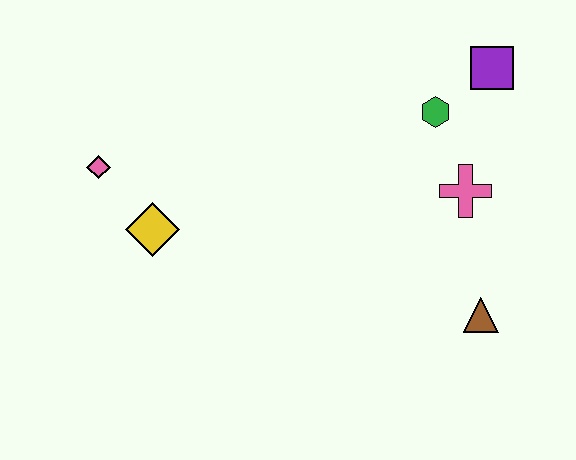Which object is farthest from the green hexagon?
The pink diamond is farthest from the green hexagon.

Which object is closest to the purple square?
The green hexagon is closest to the purple square.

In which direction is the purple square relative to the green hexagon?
The purple square is to the right of the green hexagon.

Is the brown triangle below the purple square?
Yes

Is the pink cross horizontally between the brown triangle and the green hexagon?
Yes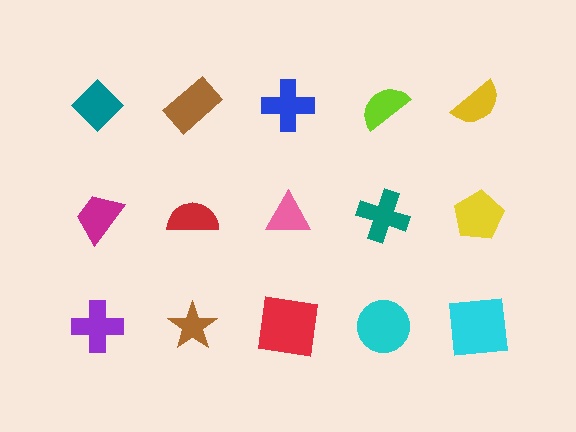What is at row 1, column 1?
A teal diamond.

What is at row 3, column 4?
A cyan circle.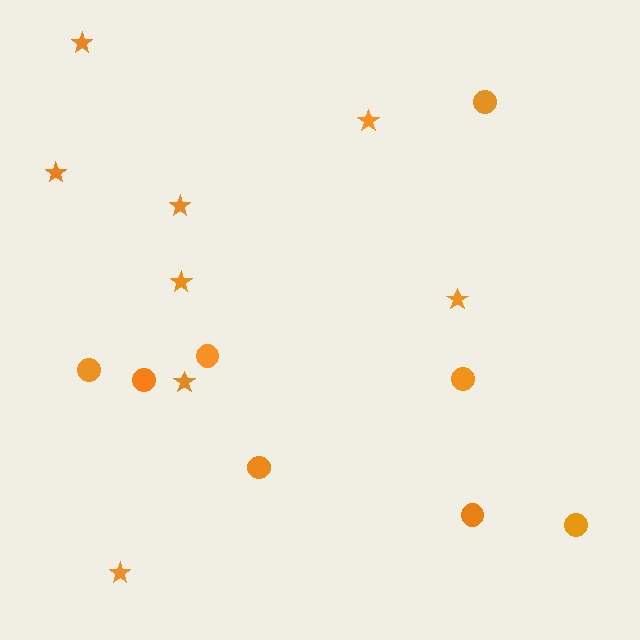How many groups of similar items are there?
There are 2 groups: one group of circles (8) and one group of stars (8).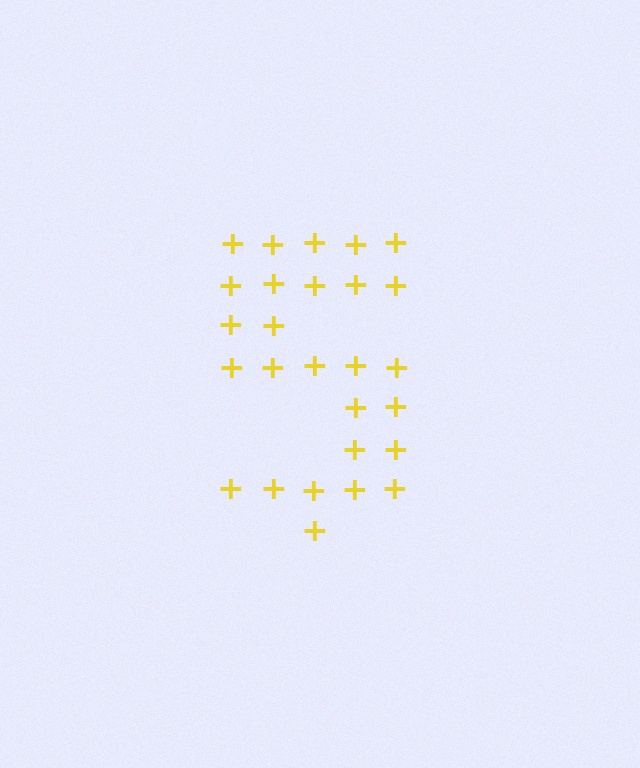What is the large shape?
The large shape is the digit 5.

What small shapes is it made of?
It is made of small plus signs.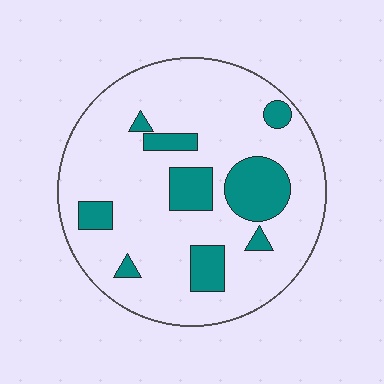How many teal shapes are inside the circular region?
9.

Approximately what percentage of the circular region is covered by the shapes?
Approximately 20%.